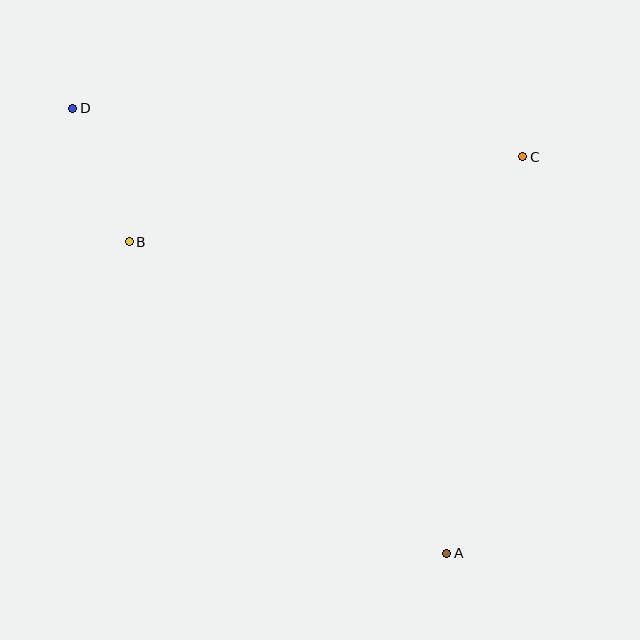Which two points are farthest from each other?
Points A and D are farthest from each other.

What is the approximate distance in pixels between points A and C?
The distance between A and C is approximately 404 pixels.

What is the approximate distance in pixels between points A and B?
The distance between A and B is approximately 444 pixels.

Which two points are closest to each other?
Points B and D are closest to each other.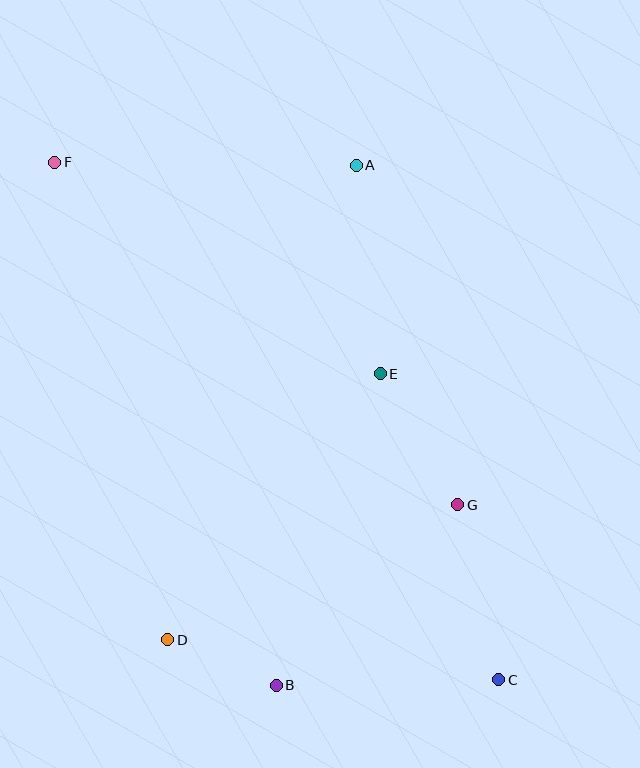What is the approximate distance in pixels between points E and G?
The distance between E and G is approximately 152 pixels.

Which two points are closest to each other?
Points B and D are closest to each other.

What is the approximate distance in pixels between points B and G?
The distance between B and G is approximately 256 pixels.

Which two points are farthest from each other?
Points C and F are farthest from each other.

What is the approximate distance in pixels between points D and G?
The distance between D and G is approximately 320 pixels.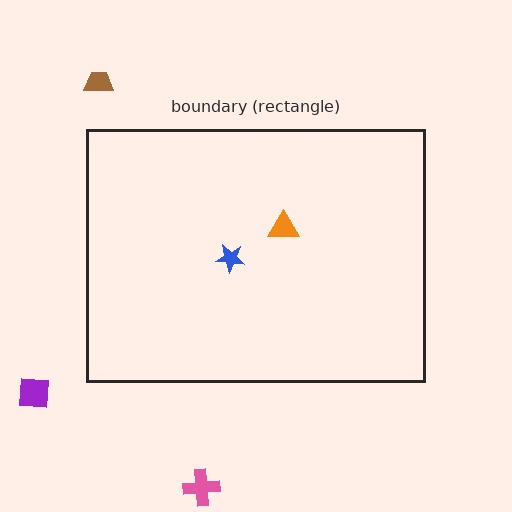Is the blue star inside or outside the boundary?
Inside.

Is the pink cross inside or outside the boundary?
Outside.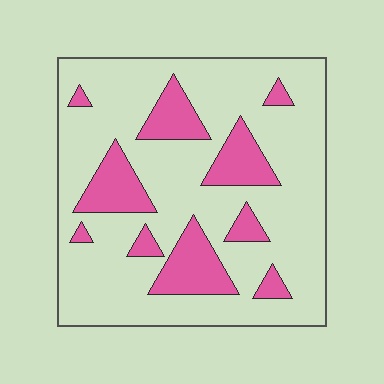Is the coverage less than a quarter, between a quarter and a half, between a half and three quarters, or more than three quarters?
Less than a quarter.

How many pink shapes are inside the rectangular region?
10.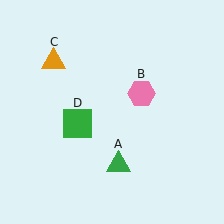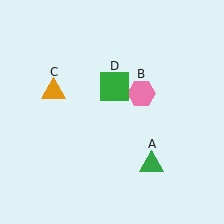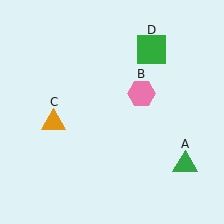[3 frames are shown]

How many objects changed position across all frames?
3 objects changed position: green triangle (object A), orange triangle (object C), green square (object D).